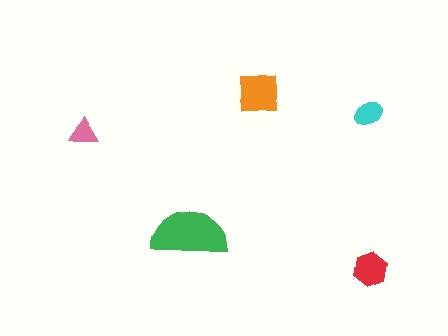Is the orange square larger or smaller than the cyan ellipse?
Larger.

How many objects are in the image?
There are 5 objects in the image.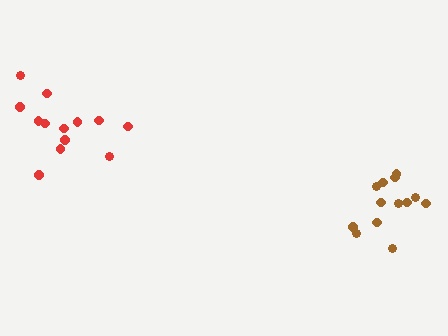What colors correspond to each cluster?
The clusters are colored: red, brown.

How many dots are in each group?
Group 1: 13 dots, Group 2: 13 dots (26 total).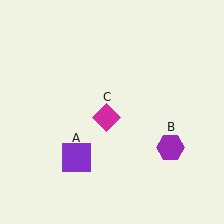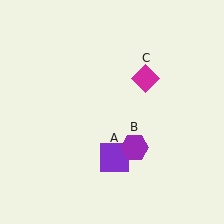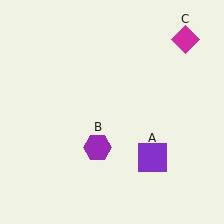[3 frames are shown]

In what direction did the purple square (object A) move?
The purple square (object A) moved right.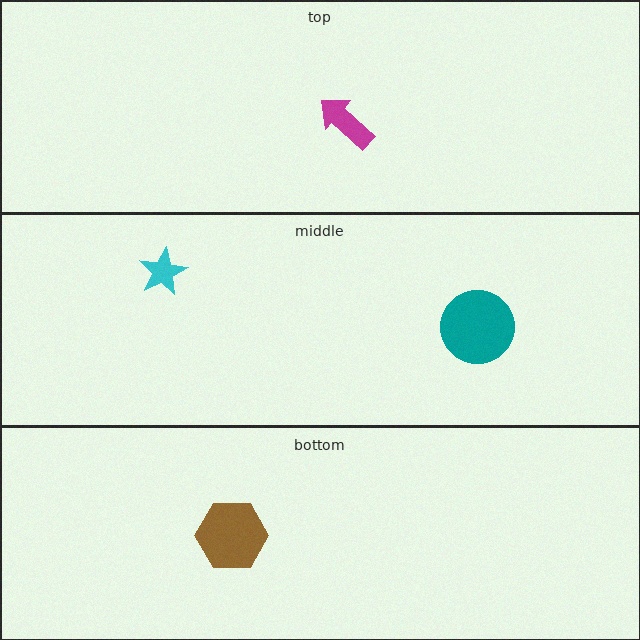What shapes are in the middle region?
The cyan star, the teal circle.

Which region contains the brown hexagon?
The bottom region.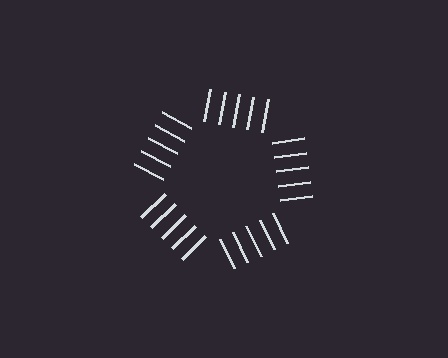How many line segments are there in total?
25 — 5 along each of the 5 edges.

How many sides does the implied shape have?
5 sides — the line-ends trace a pentagon.